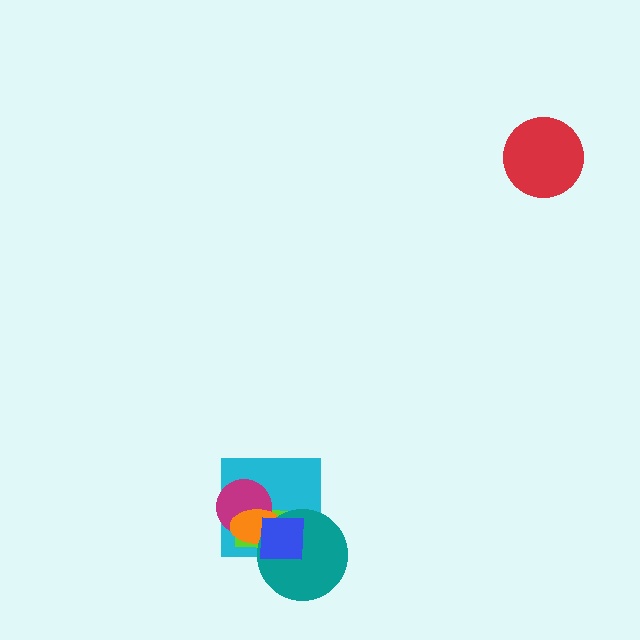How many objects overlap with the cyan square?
5 objects overlap with the cyan square.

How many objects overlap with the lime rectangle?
5 objects overlap with the lime rectangle.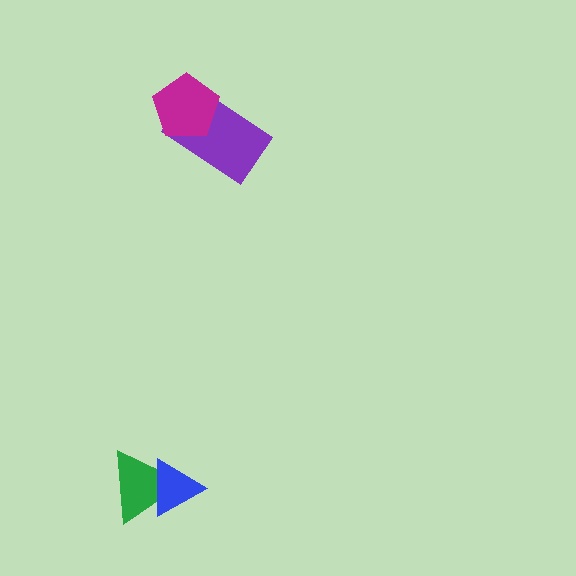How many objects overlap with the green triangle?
1 object overlaps with the green triangle.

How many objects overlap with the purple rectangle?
1 object overlaps with the purple rectangle.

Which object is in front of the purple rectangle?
The magenta pentagon is in front of the purple rectangle.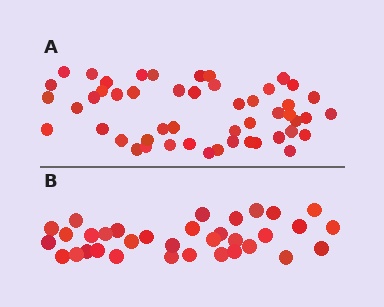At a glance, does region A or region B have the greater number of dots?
Region A (the top region) has more dots.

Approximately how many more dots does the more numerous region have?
Region A has approximately 15 more dots than region B.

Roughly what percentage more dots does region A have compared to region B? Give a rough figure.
About 45% more.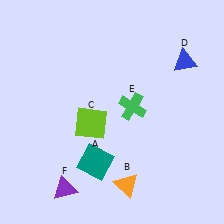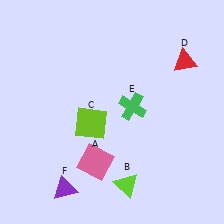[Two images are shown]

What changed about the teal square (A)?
In Image 1, A is teal. In Image 2, it changed to pink.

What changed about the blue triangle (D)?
In Image 1, D is blue. In Image 2, it changed to red.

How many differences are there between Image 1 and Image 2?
There are 3 differences between the two images.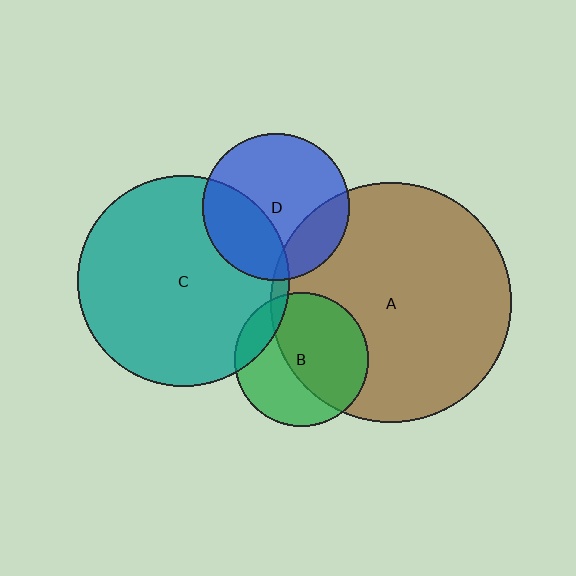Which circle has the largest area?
Circle A (brown).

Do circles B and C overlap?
Yes.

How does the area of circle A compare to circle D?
Approximately 2.7 times.